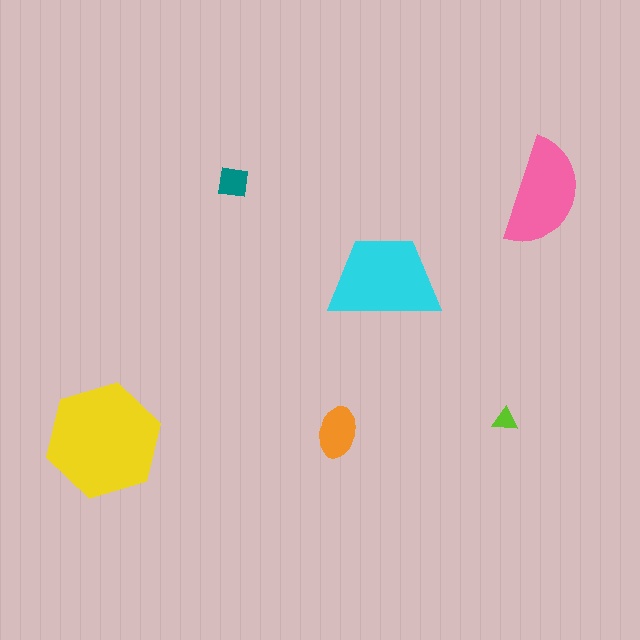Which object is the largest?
The yellow hexagon.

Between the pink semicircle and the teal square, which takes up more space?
The pink semicircle.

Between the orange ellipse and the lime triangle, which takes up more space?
The orange ellipse.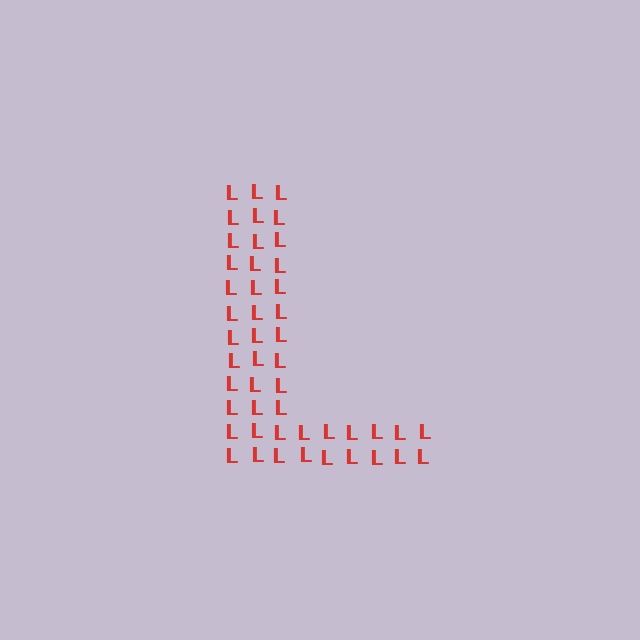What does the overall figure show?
The overall figure shows the letter L.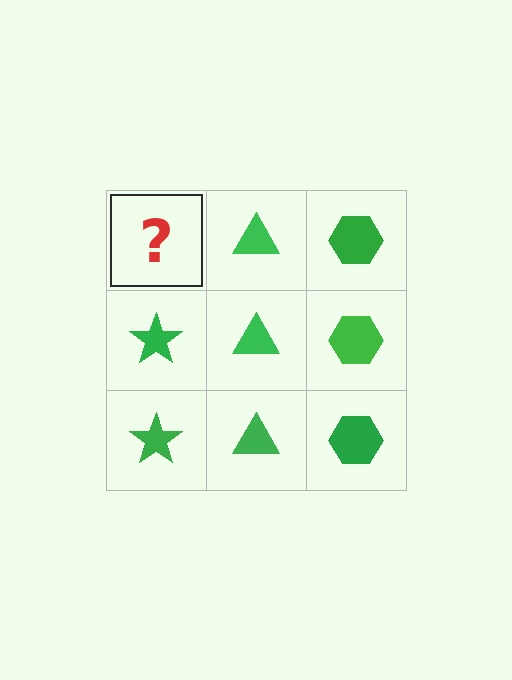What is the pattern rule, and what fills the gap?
The rule is that each column has a consistent shape. The gap should be filled with a green star.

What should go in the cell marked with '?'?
The missing cell should contain a green star.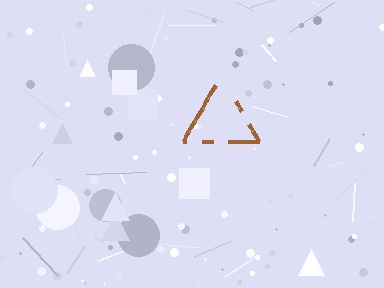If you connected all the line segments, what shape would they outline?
They would outline a triangle.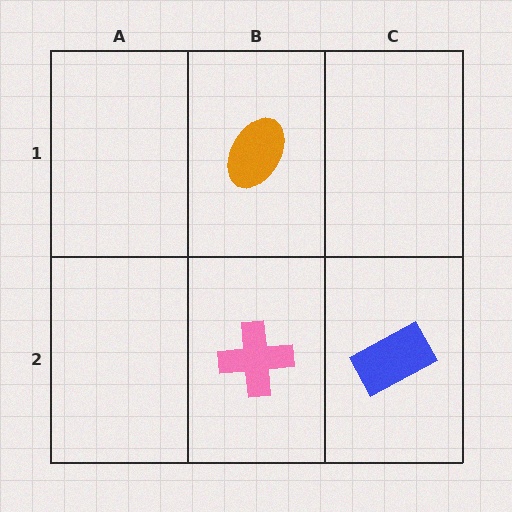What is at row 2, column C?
A blue rectangle.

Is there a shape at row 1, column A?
No, that cell is empty.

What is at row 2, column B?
A pink cross.